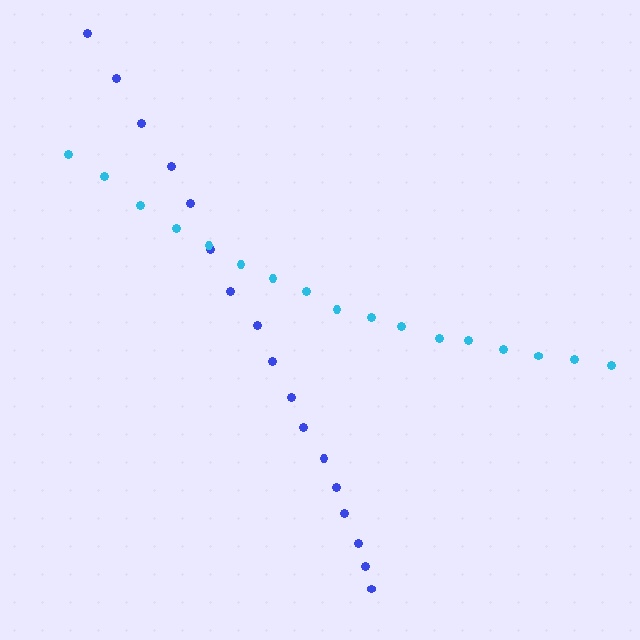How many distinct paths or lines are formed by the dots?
There are 2 distinct paths.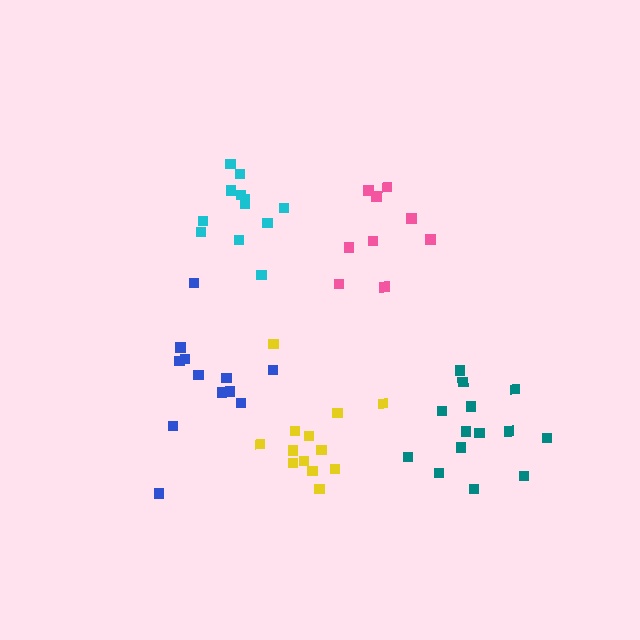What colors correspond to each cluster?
The clusters are colored: pink, yellow, teal, cyan, blue.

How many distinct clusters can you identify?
There are 5 distinct clusters.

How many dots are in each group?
Group 1: 9 dots, Group 2: 13 dots, Group 3: 14 dots, Group 4: 12 dots, Group 5: 12 dots (60 total).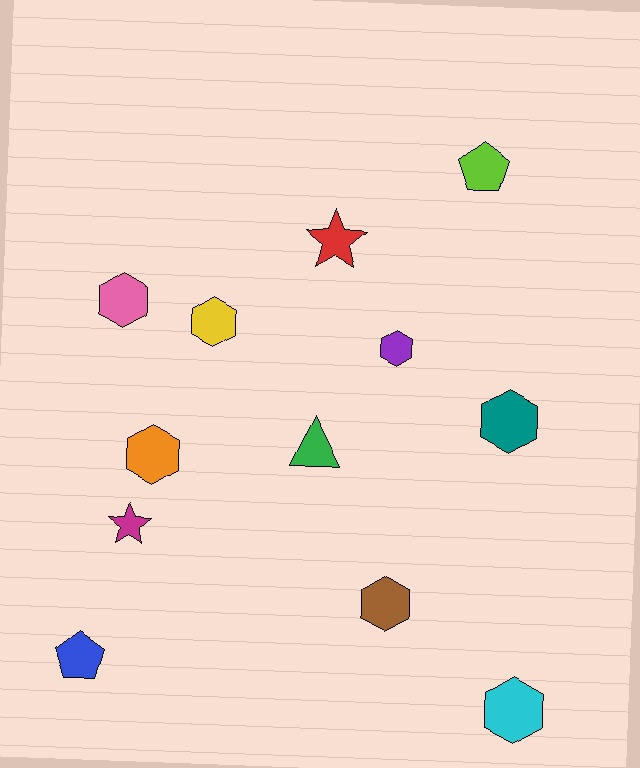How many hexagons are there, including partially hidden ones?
There are 7 hexagons.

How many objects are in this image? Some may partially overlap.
There are 12 objects.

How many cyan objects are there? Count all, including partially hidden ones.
There is 1 cyan object.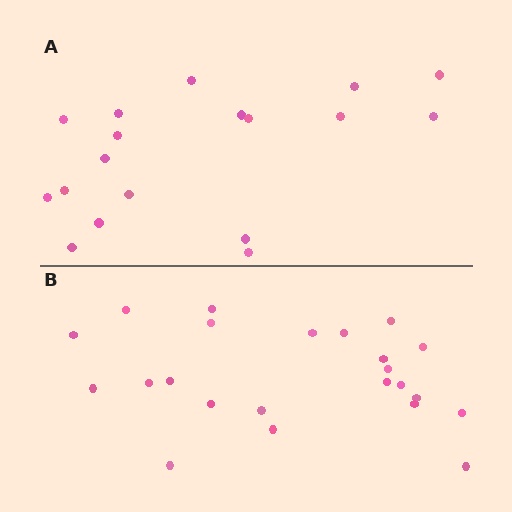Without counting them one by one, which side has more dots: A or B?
Region B (the bottom region) has more dots.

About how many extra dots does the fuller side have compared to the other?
Region B has about 5 more dots than region A.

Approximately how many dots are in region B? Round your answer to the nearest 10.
About 20 dots. (The exact count is 23, which rounds to 20.)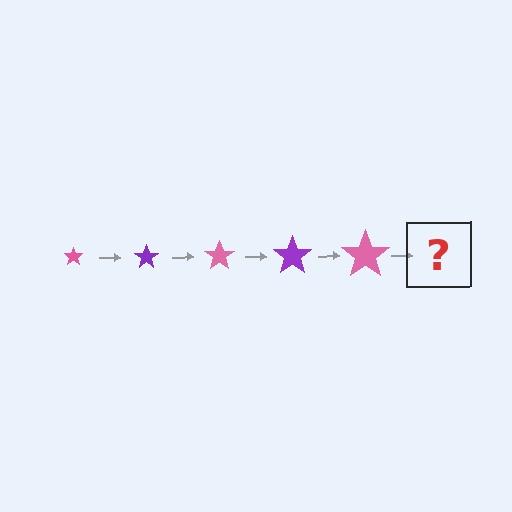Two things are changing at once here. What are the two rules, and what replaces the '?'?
The two rules are that the star grows larger each step and the color cycles through pink and purple. The '?' should be a purple star, larger than the previous one.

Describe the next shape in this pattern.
It should be a purple star, larger than the previous one.